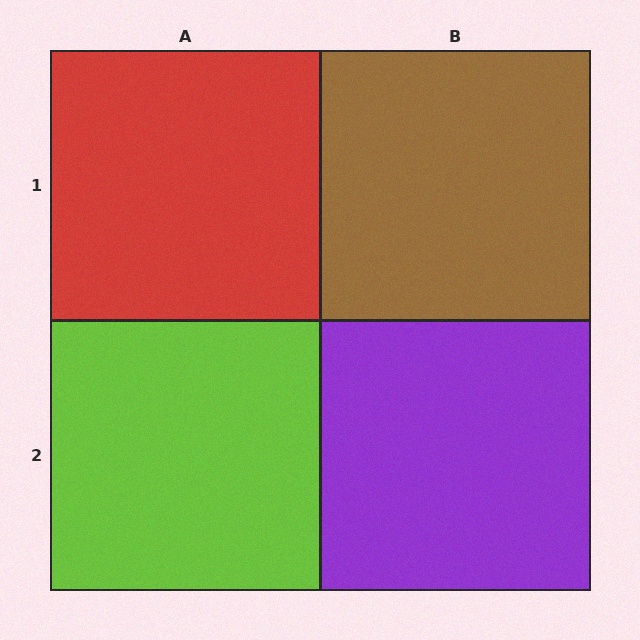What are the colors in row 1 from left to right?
Red, brown.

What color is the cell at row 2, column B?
Purple.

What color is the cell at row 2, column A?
Lime.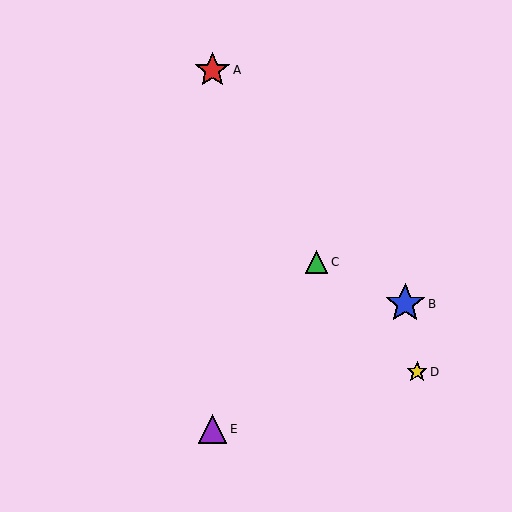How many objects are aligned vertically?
2 objects (A, E) are aligned vertically.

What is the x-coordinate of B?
Object B is at x≈405.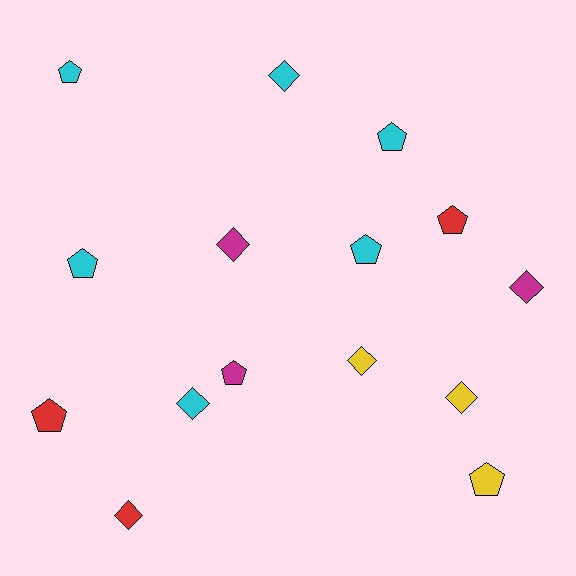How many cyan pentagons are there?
There are 4 cyan pentagons.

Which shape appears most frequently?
Pentagon, with 8 objects.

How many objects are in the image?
There are 15 objects.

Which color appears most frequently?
Cyan, with 6 objects.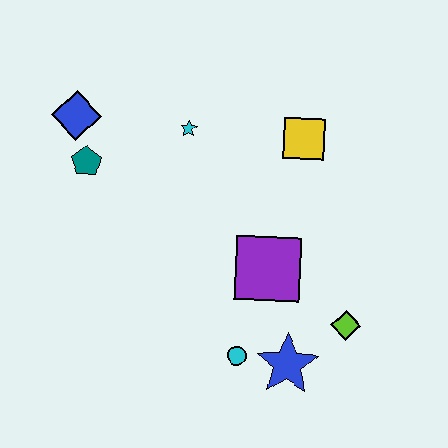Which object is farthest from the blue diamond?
The lime diamond is farthest from the blue diamond.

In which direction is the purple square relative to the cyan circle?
The purple square is above the cyan circle.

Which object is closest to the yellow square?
The cyan star is closest to the yellow square.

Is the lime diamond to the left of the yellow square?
No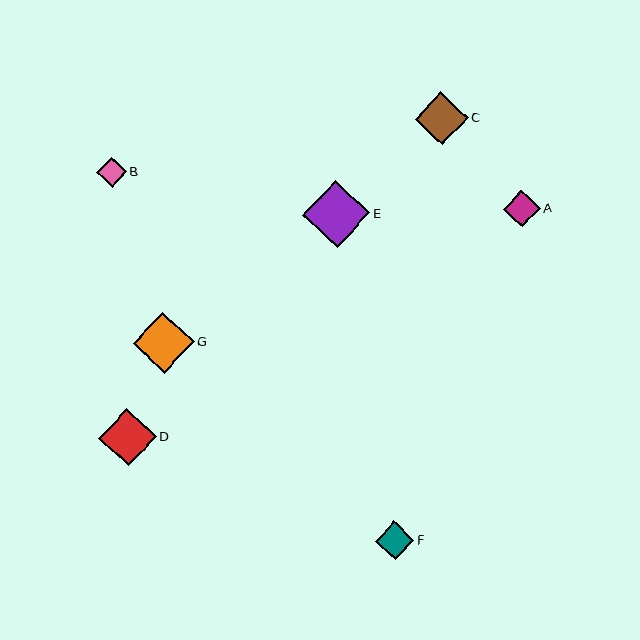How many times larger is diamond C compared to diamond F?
Diamond C is approximately 1.4 times the size of diamond F.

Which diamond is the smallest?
Diamond B is the smallest with a size of approximately 30 pixels.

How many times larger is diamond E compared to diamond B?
Diamond E is approximately 2.3 times the size of diamond B.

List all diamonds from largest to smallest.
From largest to smallest: E, G, D, C, F, A, B.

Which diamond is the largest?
Diamond E is the largest with a size of approximately 67 pixels.